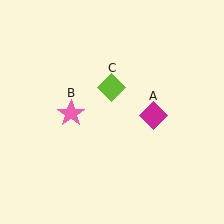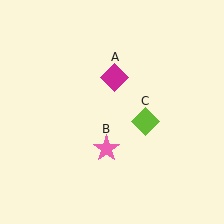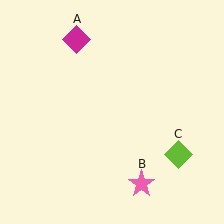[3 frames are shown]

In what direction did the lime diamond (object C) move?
The lime diamond (object C) moved down and to the right.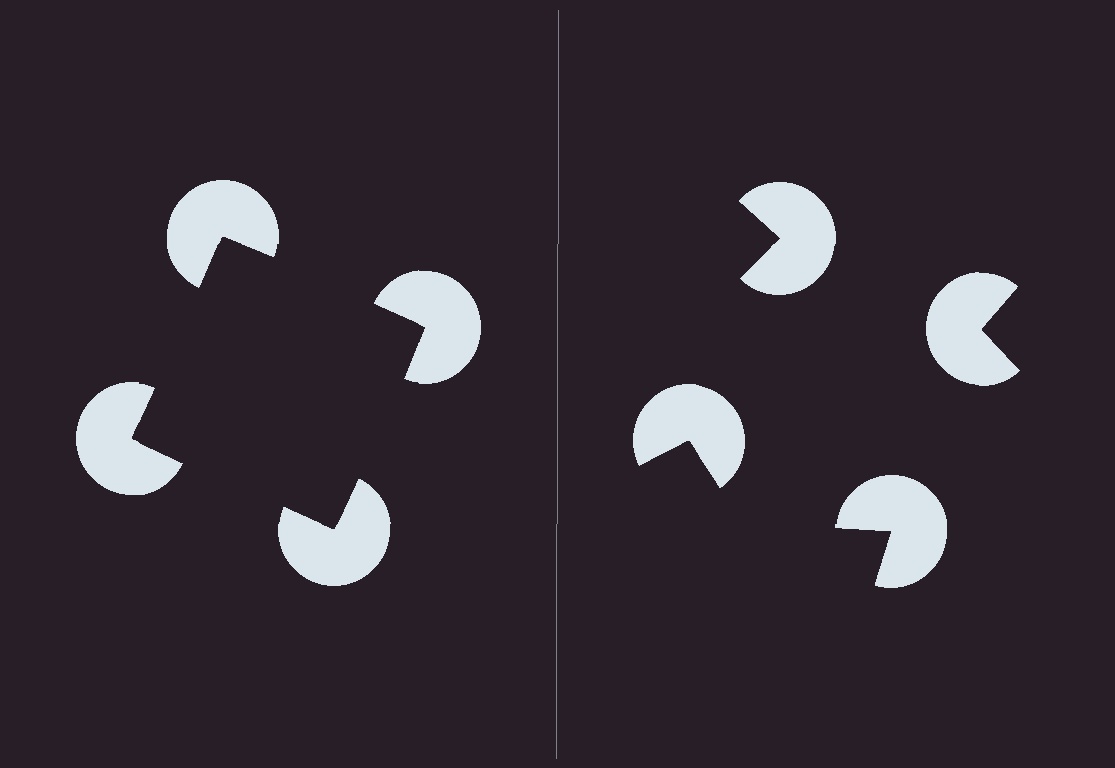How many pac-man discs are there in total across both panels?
8 — 4 on each side.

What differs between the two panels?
The pac-man discs are positioned identically on both sides; only the wedge orientations differ. On the left they align to a square; on the right they are misaligned.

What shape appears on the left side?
An illusory square.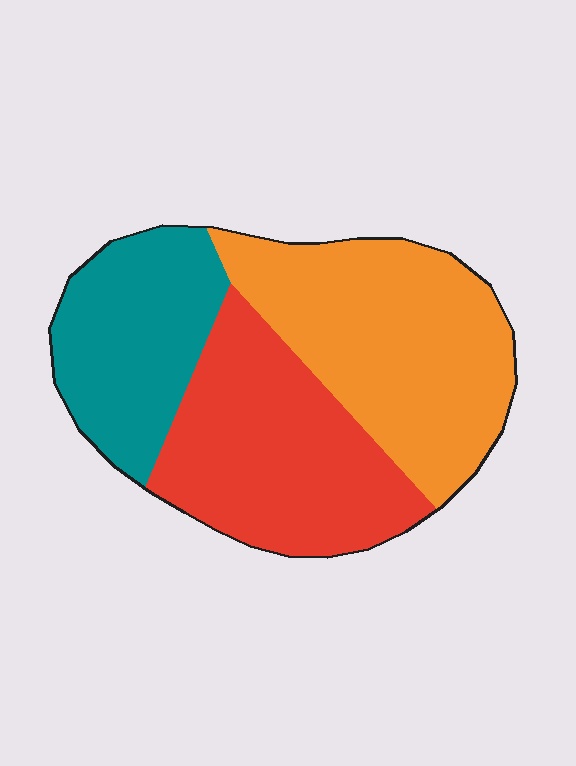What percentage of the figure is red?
Red covers around 35% of the figure.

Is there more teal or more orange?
Orange.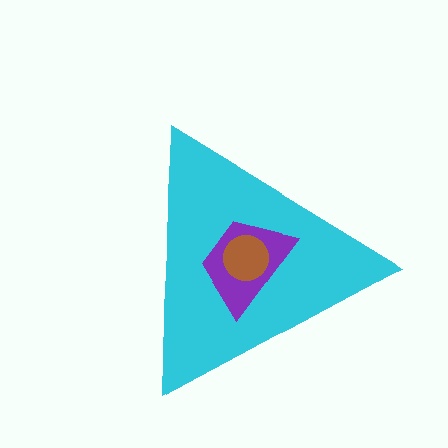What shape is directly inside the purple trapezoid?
The brown circle.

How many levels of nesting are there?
3.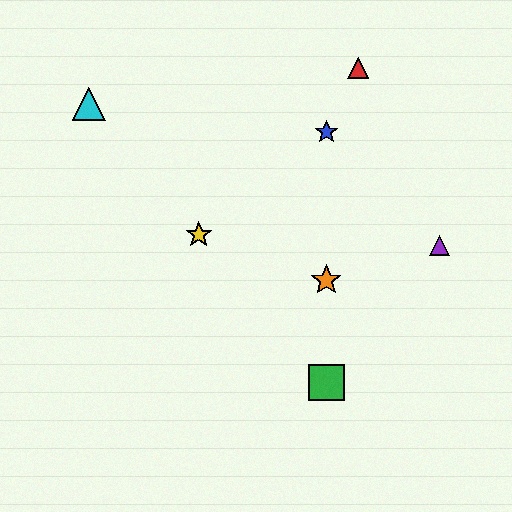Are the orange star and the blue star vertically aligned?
Yes, both are at x≈326.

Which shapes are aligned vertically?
The blue star, the green square, the orange star are aligned vertically.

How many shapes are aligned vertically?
3 shapes (the blue star, the green square, the orange star) are aligned vertically.